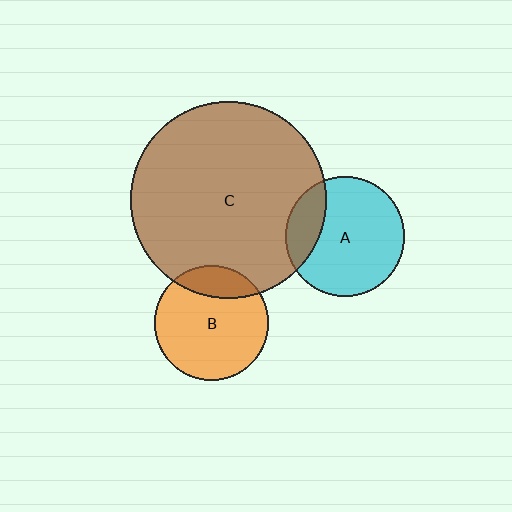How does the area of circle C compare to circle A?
Approximately 2.7 times.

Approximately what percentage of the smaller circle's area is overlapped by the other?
Approximately 20%.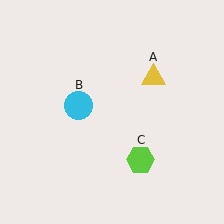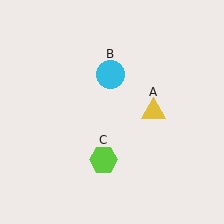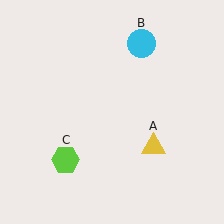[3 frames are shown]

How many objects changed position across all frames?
3 objects changed position: yellow triangle (object A), cyan circle (object B), lime hexagon (object C).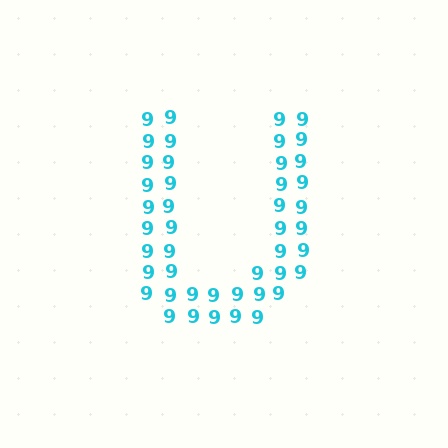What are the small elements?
The small elements are digit 9's.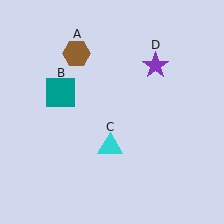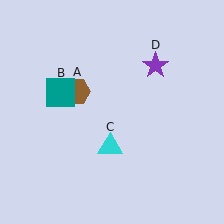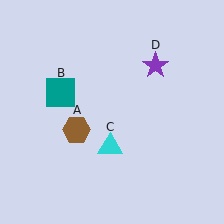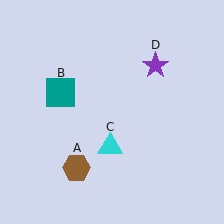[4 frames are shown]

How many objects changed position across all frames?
1 object changed position: brown hexagon (object A).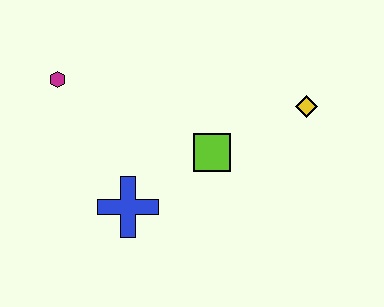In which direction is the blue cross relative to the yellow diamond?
The blue cross is to the left of the yellow diamond.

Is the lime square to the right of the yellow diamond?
No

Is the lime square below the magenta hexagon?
Yes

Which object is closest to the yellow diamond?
The lime square is closest to the yellow diamond.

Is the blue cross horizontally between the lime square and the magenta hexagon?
Yes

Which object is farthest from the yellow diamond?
The magenta hexagon is farthest from the yellow diamond.